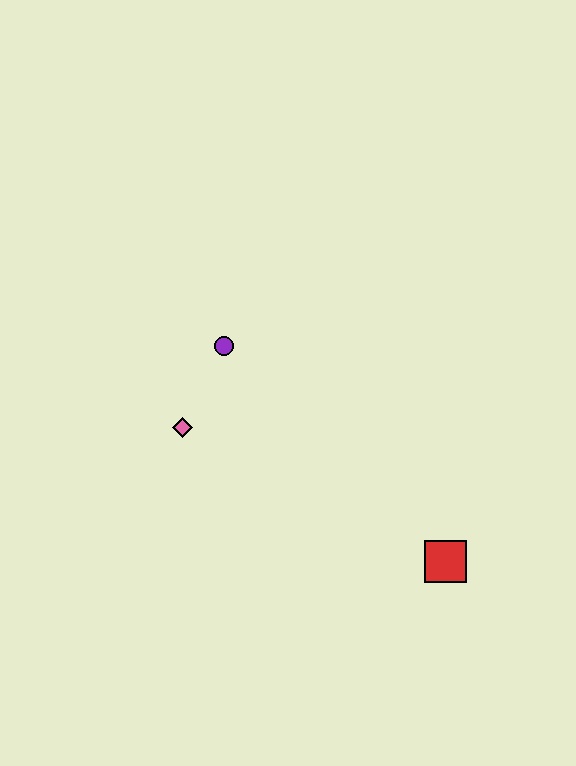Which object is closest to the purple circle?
The pink diamond is closest to the purple circle.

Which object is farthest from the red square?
The purple circle is farthest from the red square.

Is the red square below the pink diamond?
Yes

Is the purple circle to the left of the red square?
Yes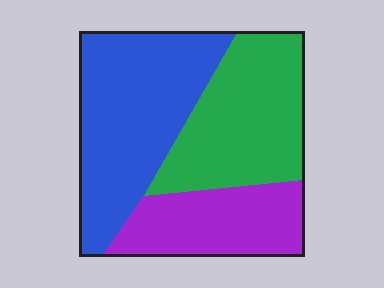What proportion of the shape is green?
Green covers roughly 35% of the shape.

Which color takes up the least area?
Purple, at roughly 25%.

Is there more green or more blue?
Blue.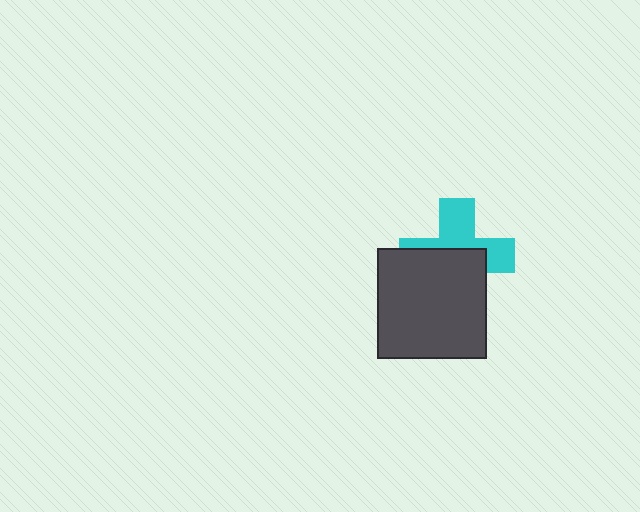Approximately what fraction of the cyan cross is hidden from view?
Roughly 53% of the cyan cross is hidden behind the dark gray square.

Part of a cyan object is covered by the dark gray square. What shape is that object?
It is a cross.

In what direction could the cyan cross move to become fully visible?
The cyan cross could move up. That would shift it out from behind the dark gray square entirely.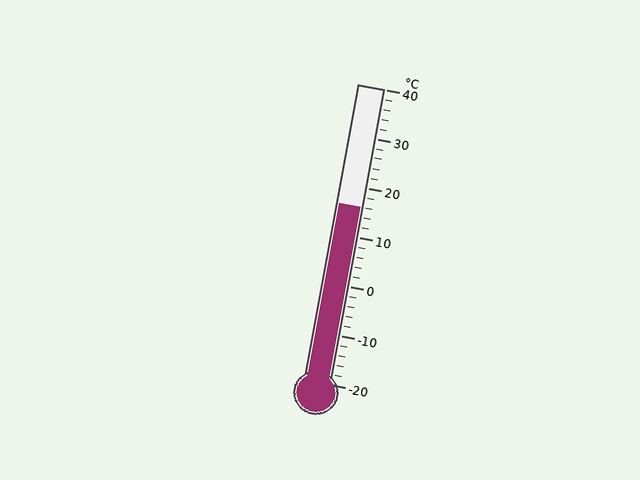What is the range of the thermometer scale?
The thermometer scale ranges from -20°C to 40°C.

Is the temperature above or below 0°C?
The temperature is above 0°C.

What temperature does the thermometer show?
The thermometer shows approximately 16°C.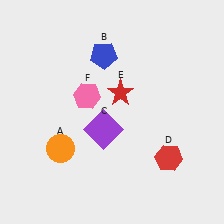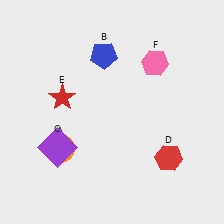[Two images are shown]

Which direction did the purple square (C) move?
The purple square (C) moved left.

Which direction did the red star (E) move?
The red star (E) moved left.